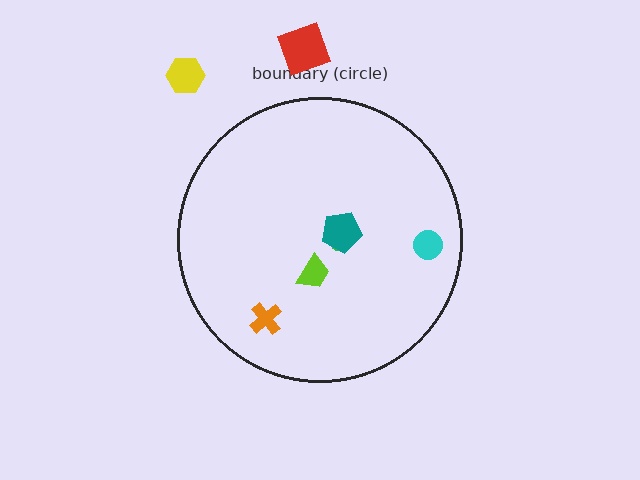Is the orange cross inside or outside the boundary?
Inside.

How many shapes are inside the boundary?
5 inside, 2 outside.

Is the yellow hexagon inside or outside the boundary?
Outside.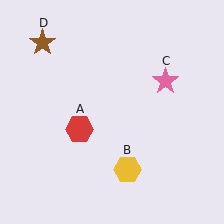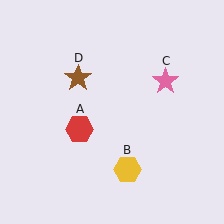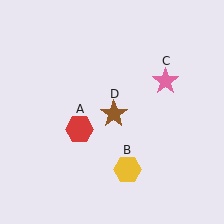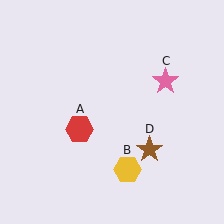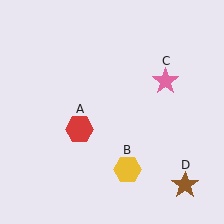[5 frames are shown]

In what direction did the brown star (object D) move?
The brown star (object D) moved down and to the right.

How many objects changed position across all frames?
1 object changed position: brown star (object D).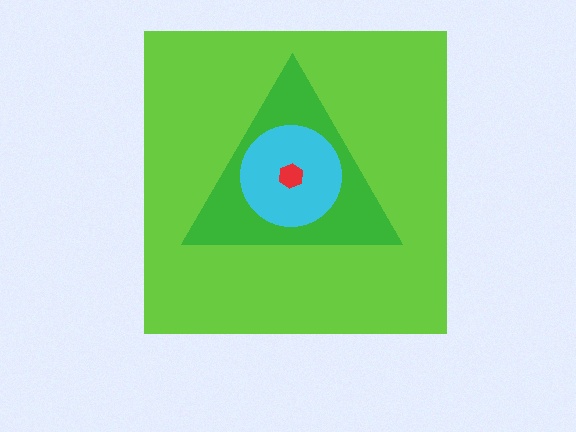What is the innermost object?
The red hexagon.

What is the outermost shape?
The lime square.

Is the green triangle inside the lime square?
Yes.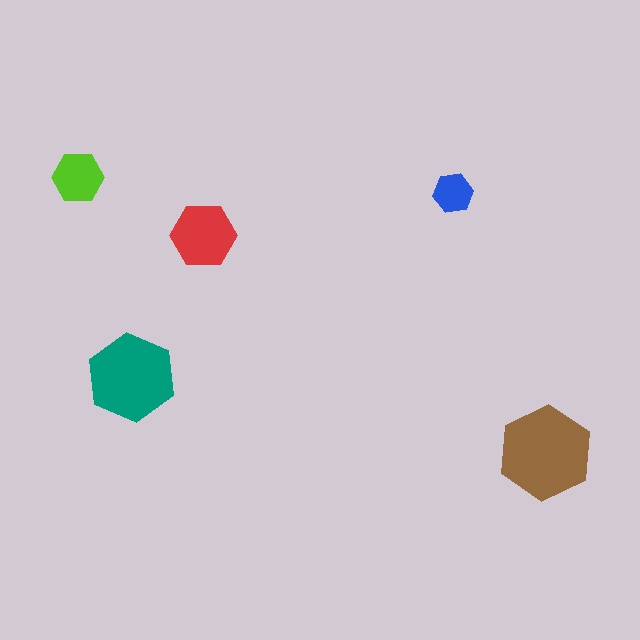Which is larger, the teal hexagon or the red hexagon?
The teal one.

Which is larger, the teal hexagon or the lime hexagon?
The teal one.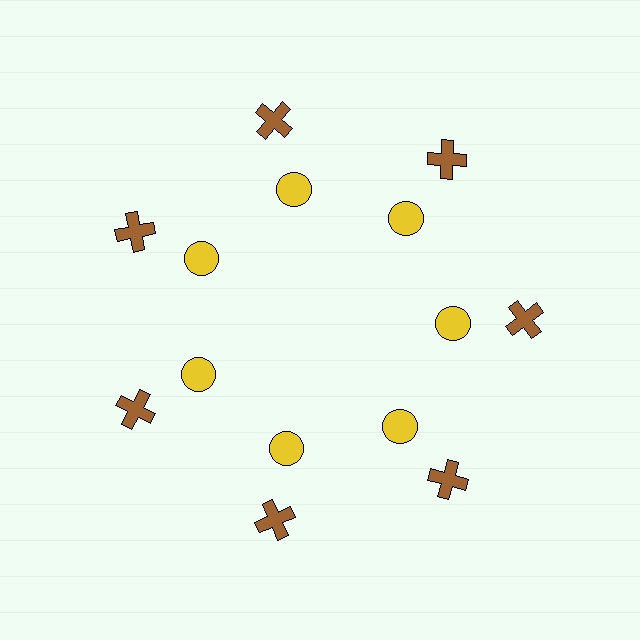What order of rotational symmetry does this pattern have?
This pattern has 7-fold rotational symmetry.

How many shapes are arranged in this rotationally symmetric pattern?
There are 14 shapes, arranged in 7 groups of 2.